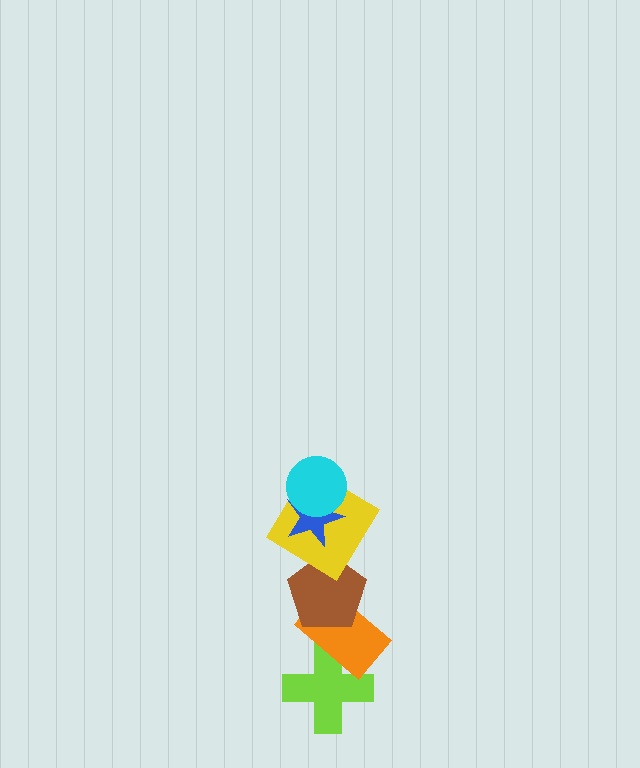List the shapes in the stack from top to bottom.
From top to bottom: the cyan circle, the blue star, the yellow diamond, the brown pentagon, the orange rectangle, the lime cross.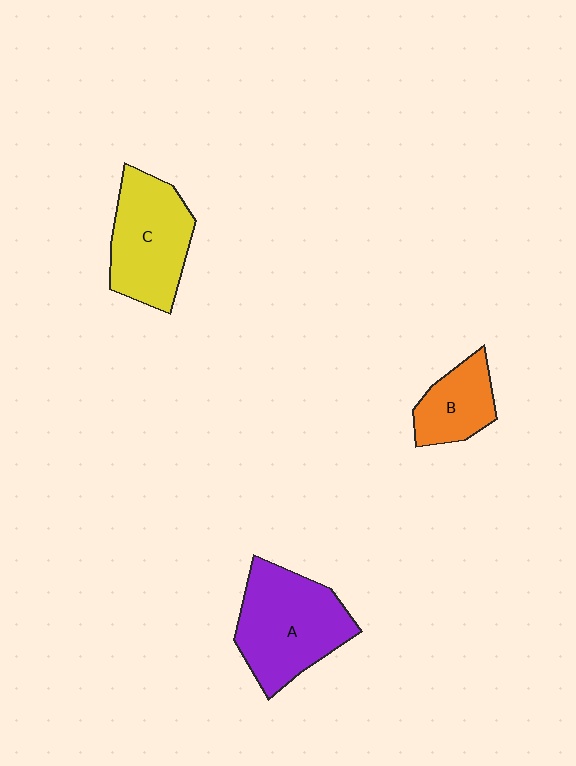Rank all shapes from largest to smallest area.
From largest to smallest: A (purple), C (yellow), B (orange).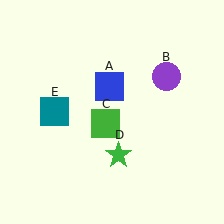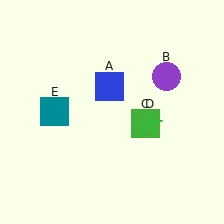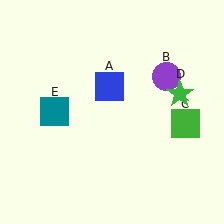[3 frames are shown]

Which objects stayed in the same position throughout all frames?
Blue square (object A) and purple circle (object B) and teal square (object E) remained stationary.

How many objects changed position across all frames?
2 objects changed position: green square (object C), green star (object D).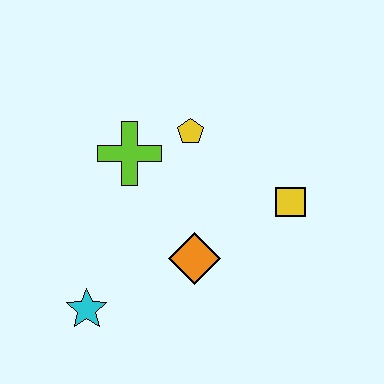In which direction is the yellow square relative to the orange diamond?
The yellow square is to the right of the orange diamond.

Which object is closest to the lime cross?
The yellow pentagon is closest to the lime cross.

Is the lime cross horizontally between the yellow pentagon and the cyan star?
Yes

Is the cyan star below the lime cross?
Yes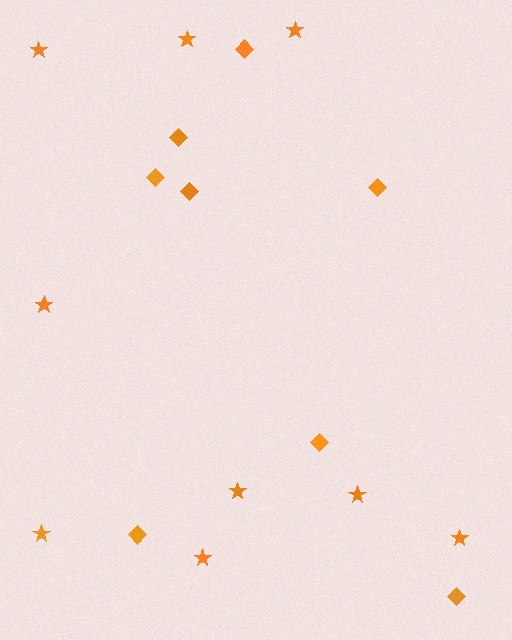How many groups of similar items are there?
There are 2 groups: one group of diamonds (8) and one group of stars (9).